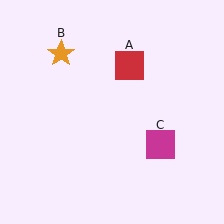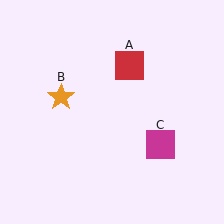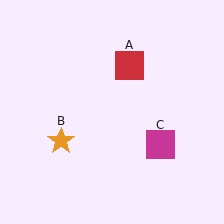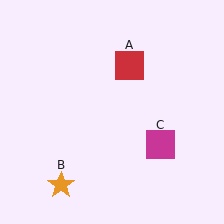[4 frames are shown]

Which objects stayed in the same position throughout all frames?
Red square (object A) and magenta square (object C) remained stationary.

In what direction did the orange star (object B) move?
The orange star (object B) moved down.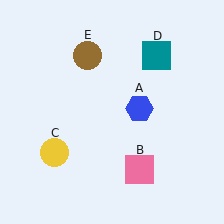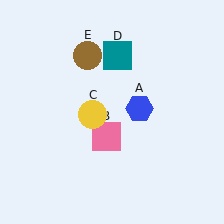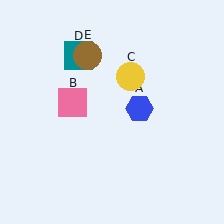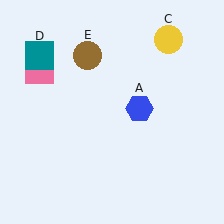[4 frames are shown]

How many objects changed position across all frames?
3 objects changed position: pink square (object B), yellow circle (object C), teal square (object D).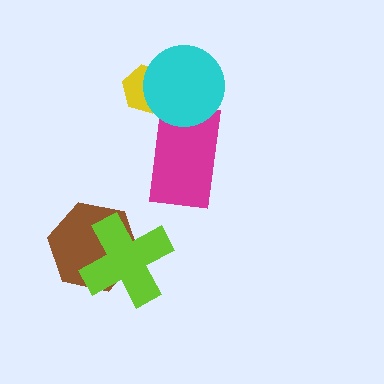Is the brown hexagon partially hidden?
Yes, it is partially covered by another shape.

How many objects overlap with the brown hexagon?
1 object overlaps with the brown hexagon.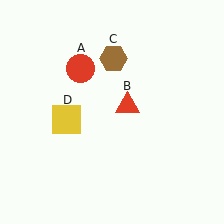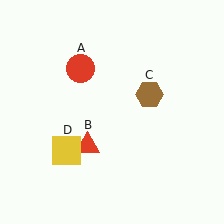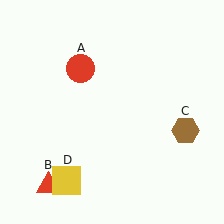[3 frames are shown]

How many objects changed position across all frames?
3 objects changed position: red triangle (object B), brown hexagon (object C), yellow square (object D).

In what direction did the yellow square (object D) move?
The yellow square (object D) moved down.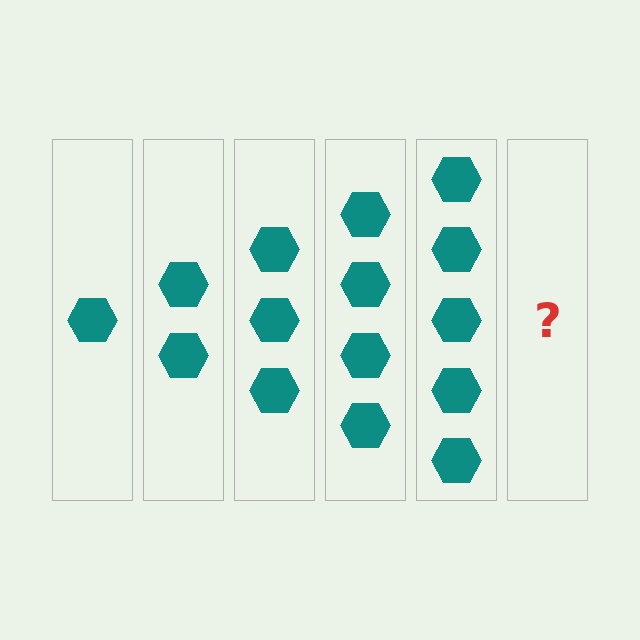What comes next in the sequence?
The next element should be 6 hexagons.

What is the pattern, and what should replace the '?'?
The pattern is that each step adds one more hexagon. The '?' should be 6 hexagons.